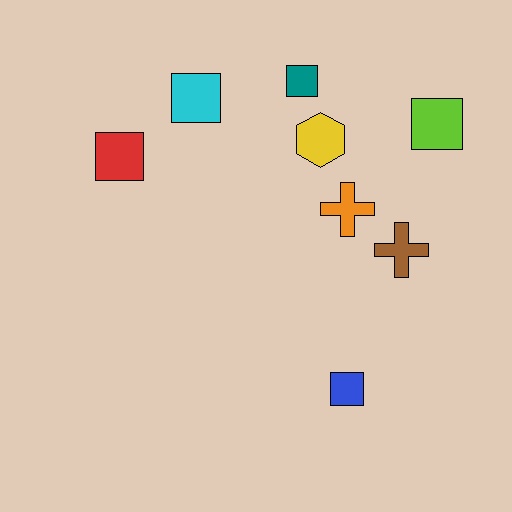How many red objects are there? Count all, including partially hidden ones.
There is 1 red object.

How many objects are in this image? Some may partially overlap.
There are 8 objects.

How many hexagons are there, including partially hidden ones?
There is 1 hexagon.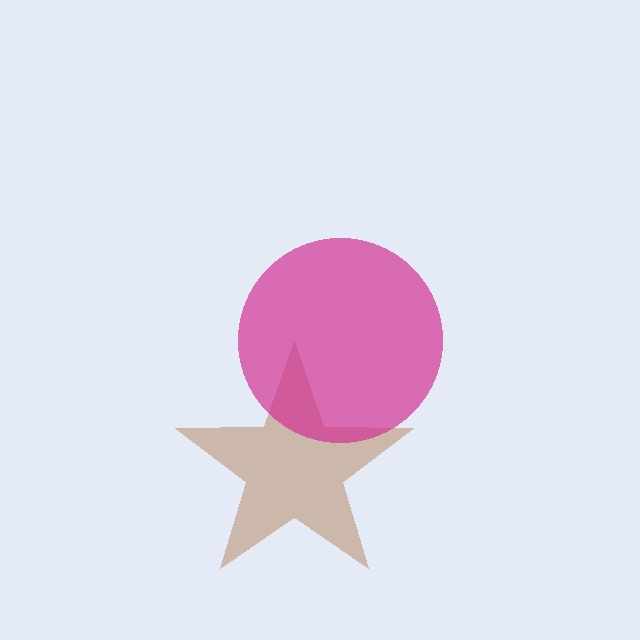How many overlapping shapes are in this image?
There are 2 overlapping shapes in the image.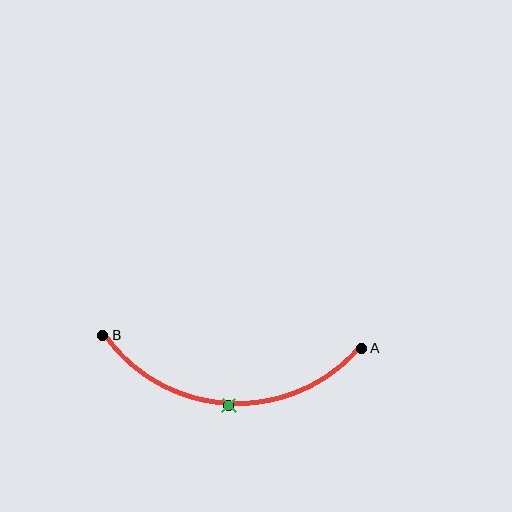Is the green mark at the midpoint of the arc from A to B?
Yes. The green mark lies on the arc at equal arc-length from both A and B — it is the arc midpoint.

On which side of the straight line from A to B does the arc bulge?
The arc bulges below the straight line connecting A and B.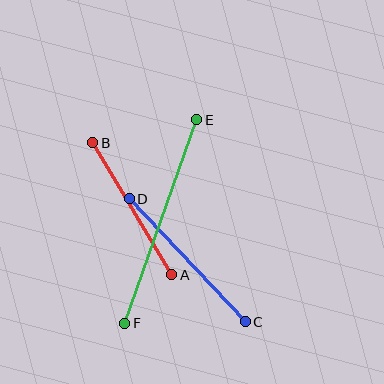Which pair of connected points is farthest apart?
Points E and F are farthest apart.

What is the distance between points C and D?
The distance is approximately 169 pixels.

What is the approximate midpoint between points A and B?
The midpoint is at approximately (132, 209) pixels.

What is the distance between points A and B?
The distance is approximately 154 pixels.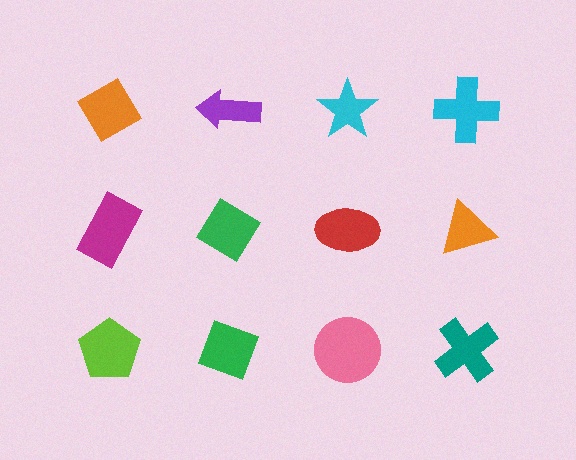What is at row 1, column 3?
A cyan star.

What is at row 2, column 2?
A green diamond.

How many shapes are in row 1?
4 shapes.